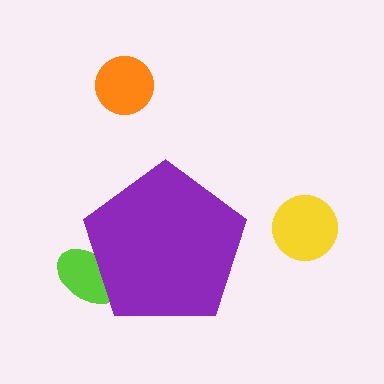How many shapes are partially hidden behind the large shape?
1 shape is partially hidden.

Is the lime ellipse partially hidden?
Yes, the lime ellipse is partially hidden behind the purple pentagon.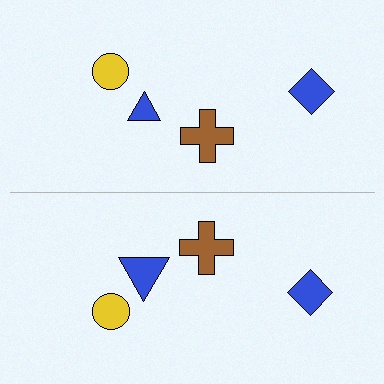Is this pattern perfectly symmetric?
No, the pattern is not perfectly symmetric. The blue triangle on the bottom side has a different size than its mirror counterpart.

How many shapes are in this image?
There are 8 shapes in this image.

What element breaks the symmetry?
The blue triangle on the bottom side has a different size than its mirror counterpart.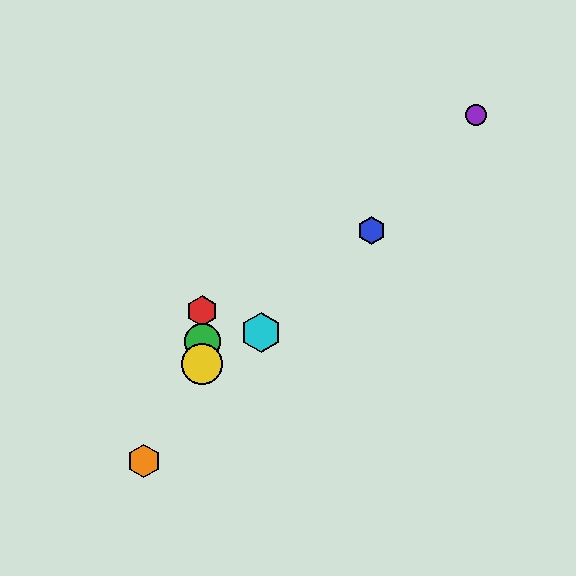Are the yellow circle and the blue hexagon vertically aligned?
No, the yellow circle is at x≈202 and the blue hexagon is at x≈371.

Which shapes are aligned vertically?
The red hexagon, the green circle, the yellow circle are aligned vertically.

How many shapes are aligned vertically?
3 shapes (the red hexagon, the green circle, the yellow circle) are aligned vertically.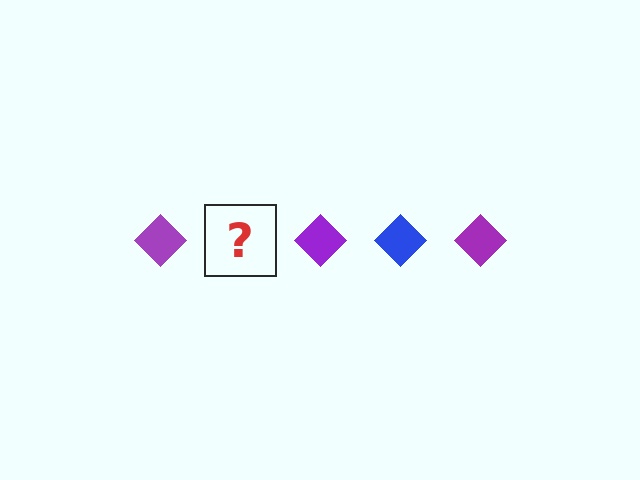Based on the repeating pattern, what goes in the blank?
The blank should be a blue diamond.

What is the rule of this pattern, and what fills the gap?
The rule is that the pattern cycles through purple, blue diamonds. The gap should be filled with a blue diamond.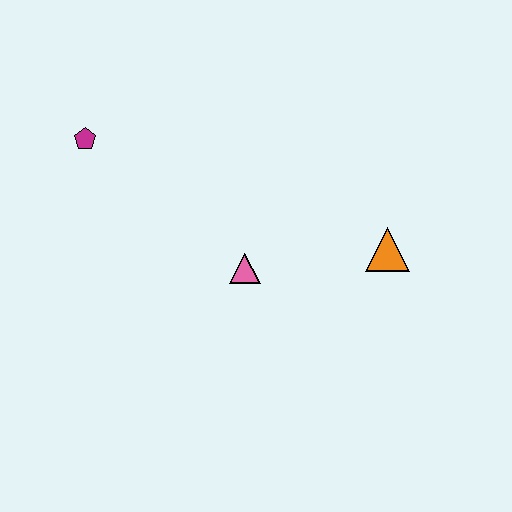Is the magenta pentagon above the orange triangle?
Yes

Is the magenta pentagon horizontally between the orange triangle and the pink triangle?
No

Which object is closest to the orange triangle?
The pink triangle is closest to the orange triangle.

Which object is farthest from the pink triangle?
The magenta pentagon is farthest from the pink triangle.